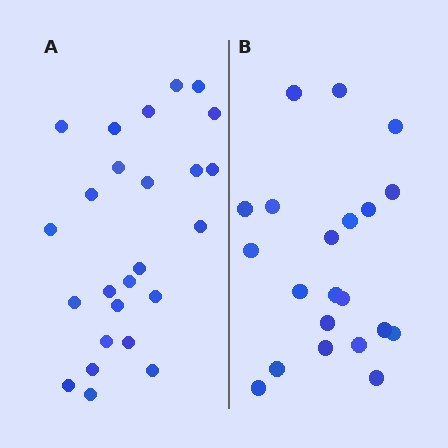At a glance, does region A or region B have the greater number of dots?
Region A (the left region) has more dots.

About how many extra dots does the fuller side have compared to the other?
Region A has about 4 more dots than region B.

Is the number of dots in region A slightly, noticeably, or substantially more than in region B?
Region A has only slightly more — the two regions are fairly close. The ratio is roughly 1.2 to 1.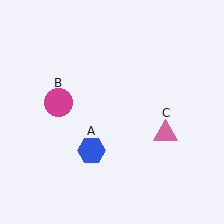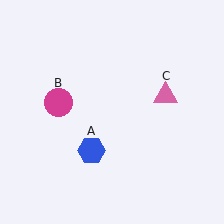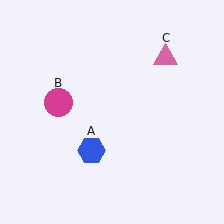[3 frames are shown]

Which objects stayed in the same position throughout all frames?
Blue hexagon (object A) and magenta circle (object B) remained stationary.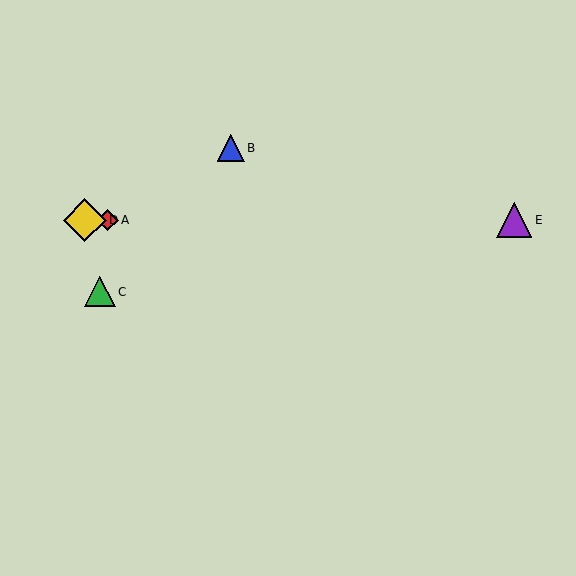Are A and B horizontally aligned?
No, A is at y≈220 and B is at y≈148.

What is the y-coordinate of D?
Object D is at y≈220.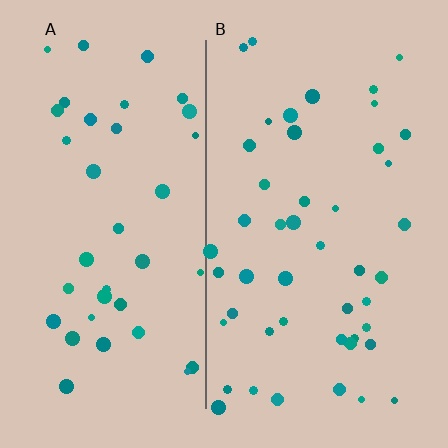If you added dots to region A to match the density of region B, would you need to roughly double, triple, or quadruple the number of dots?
Approximately double.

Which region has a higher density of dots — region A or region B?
B (the right).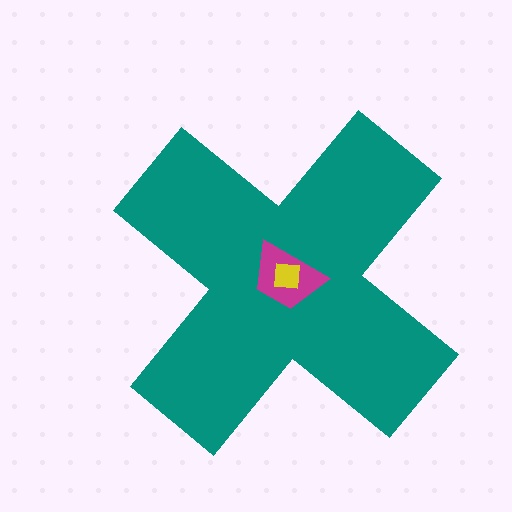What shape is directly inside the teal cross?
The magenta trapezoid.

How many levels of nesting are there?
3.